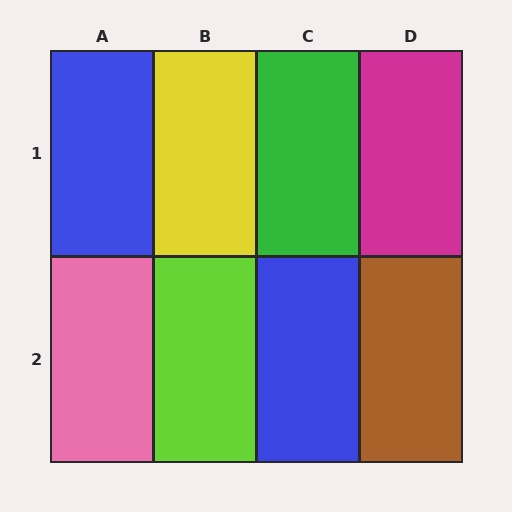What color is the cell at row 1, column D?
Magenta.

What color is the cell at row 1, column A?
Blue.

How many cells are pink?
1 cell is pink.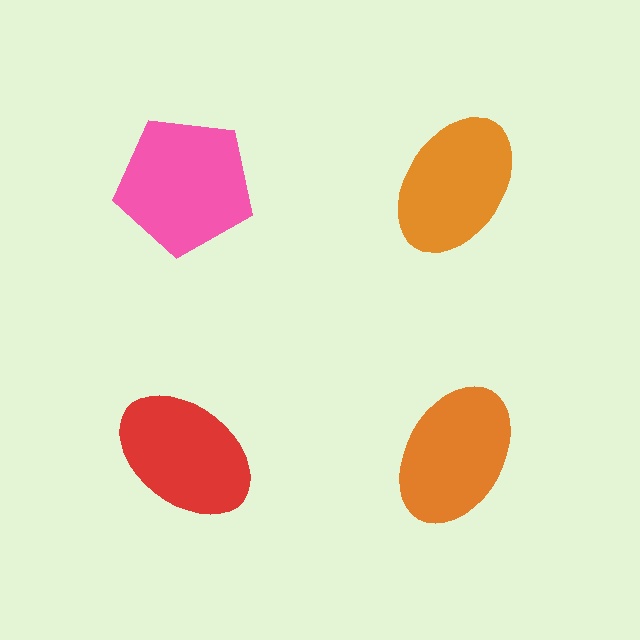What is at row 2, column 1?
A red ellipse.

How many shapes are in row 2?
2 shapes.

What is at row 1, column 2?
An orange ellipse.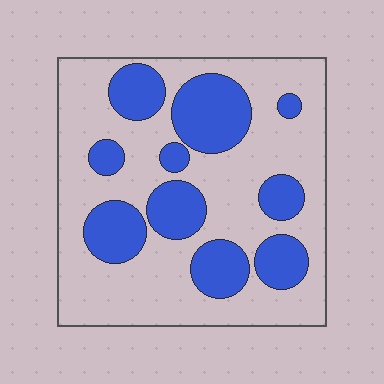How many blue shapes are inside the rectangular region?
10.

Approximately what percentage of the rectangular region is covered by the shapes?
Approximately 30%.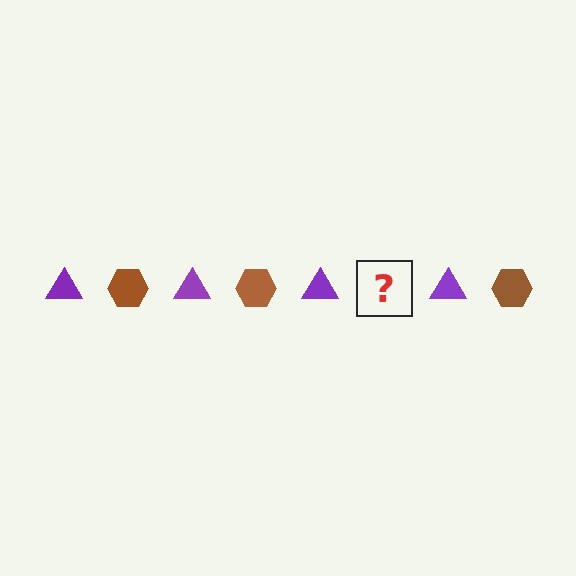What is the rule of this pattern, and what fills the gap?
The rule is that the pattern alternates between purple triangle and brown hexagon. The gap should be filled with a brown hexagon.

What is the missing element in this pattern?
The missing element is a brown hexagon.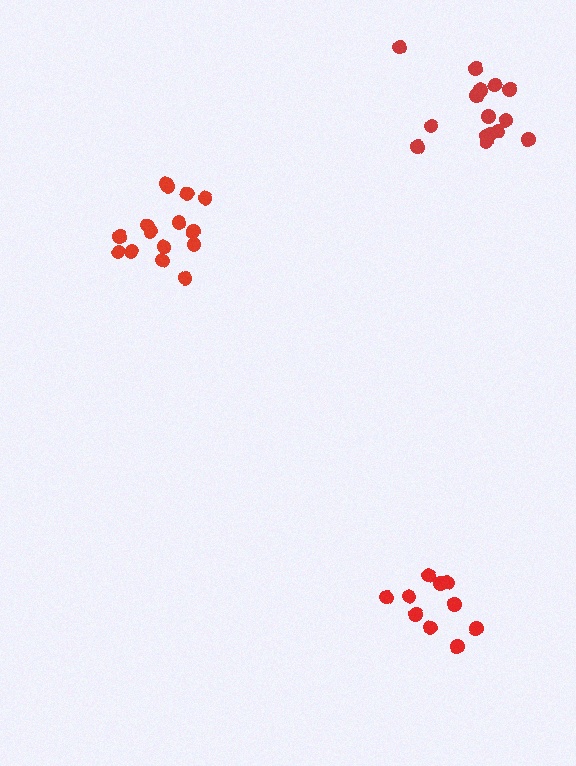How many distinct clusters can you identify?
There are 3 distinct clusters.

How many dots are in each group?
Group 1: 10 dots, Group 2: 15 dots, Group 3: 15 dots (40 total).